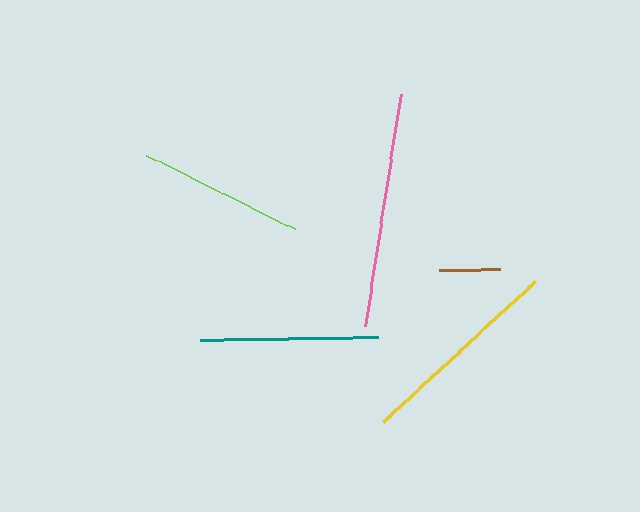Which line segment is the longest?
The pink line is the longest at approximately 235 pixels.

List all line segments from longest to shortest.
From longest to shortest: pink, yellow, teal, lime, brown.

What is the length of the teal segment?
The teal segment is approximately 178 pixels long.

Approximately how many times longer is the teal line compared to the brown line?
The teal line is approximately 2.9 times the length of the brown line.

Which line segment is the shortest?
The brown line is the shortest at approximately 61 pixels.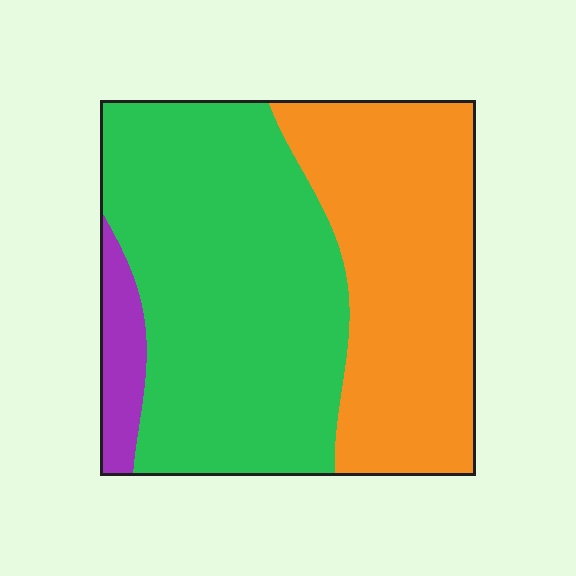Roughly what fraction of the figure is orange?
Orange covers around 40% of the figure.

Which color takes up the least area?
Purple, at roughly 5%.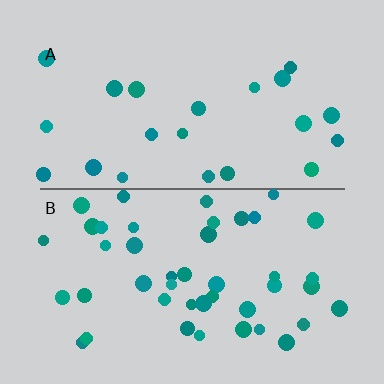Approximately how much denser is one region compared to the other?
Approximately 2.0× — region B over region A.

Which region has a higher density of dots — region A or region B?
B (the bottom).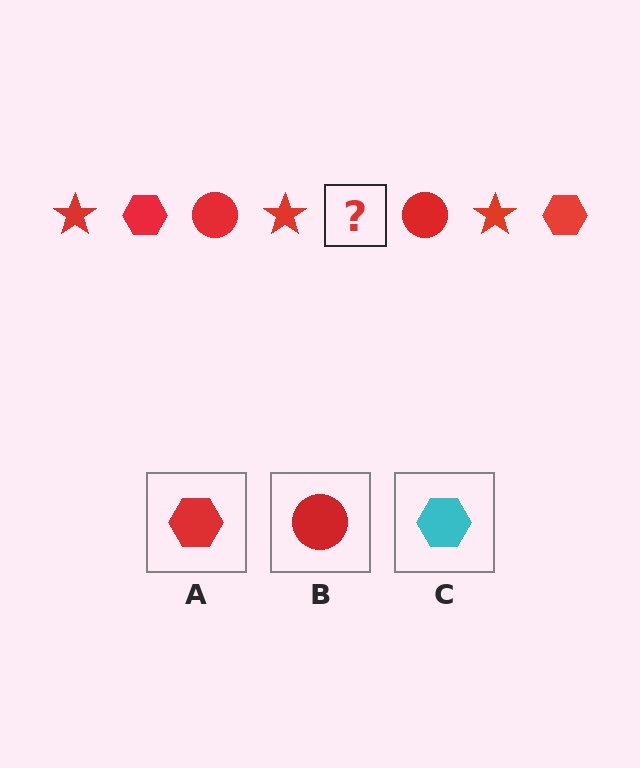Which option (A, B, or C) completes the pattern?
A.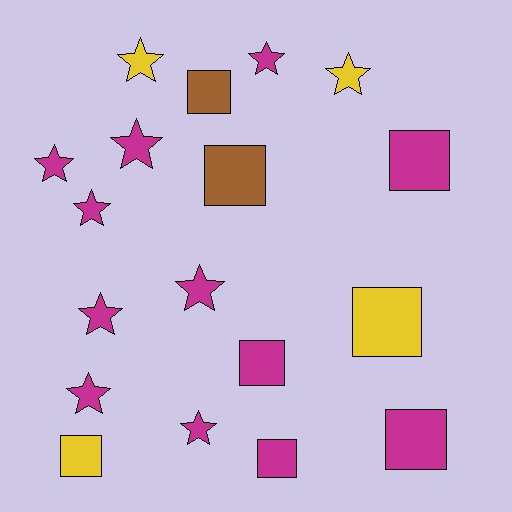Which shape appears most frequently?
Star, with 10 objects.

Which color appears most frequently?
Magenta, with 12 objects.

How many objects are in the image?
There are 18 objects.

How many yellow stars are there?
There are 2 yellow stars.